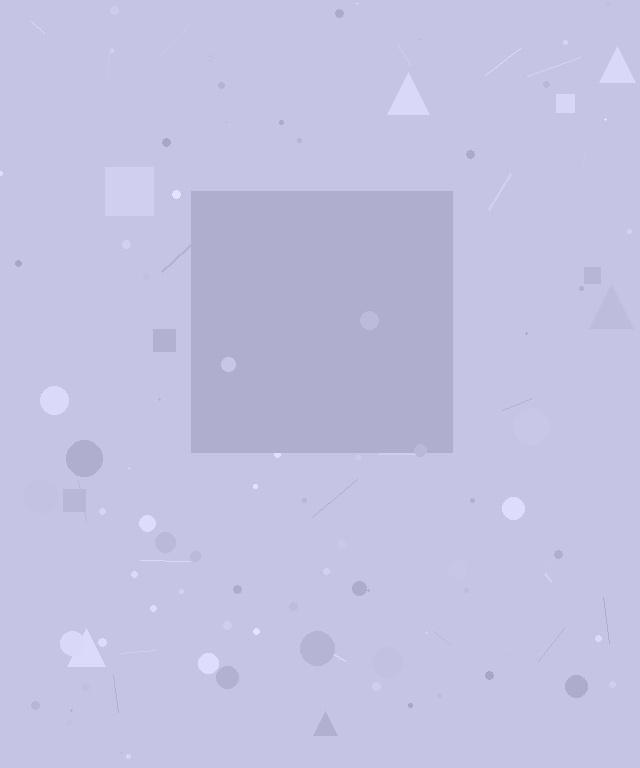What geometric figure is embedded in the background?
A square is embedded in the background.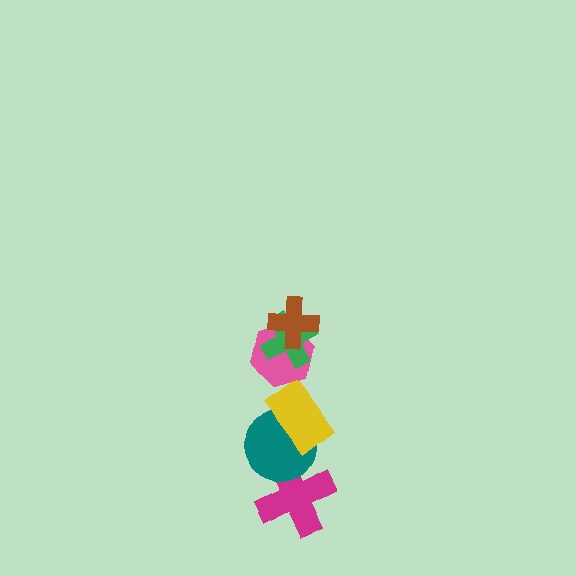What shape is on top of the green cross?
The brown cross is on top of the green cross.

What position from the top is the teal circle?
The teal circle is 5th from the top.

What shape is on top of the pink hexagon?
The green cross is on top of the pink hexagon.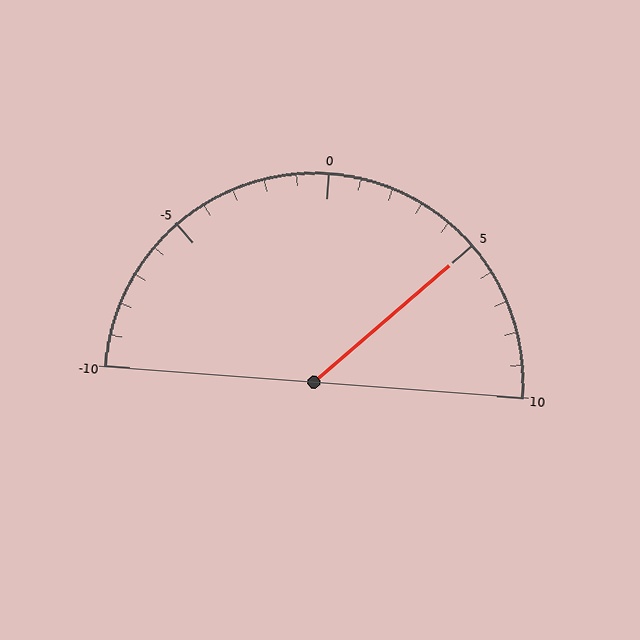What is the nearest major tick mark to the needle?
The nearest major tick mark is 5.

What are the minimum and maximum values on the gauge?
The gauge ranges from -10 to 10.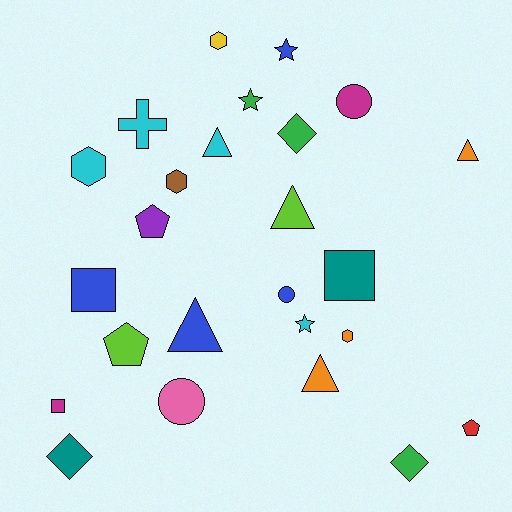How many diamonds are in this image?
There are 3 diamonds.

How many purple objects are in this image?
There is 1 purple object.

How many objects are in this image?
There are 25 objects.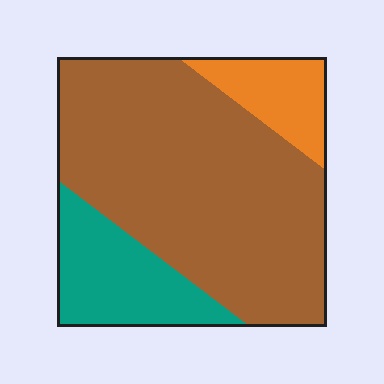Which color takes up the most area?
Brown, at roughly 70%.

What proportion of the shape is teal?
Teal takes up about one fifth (1/5) of the shape.